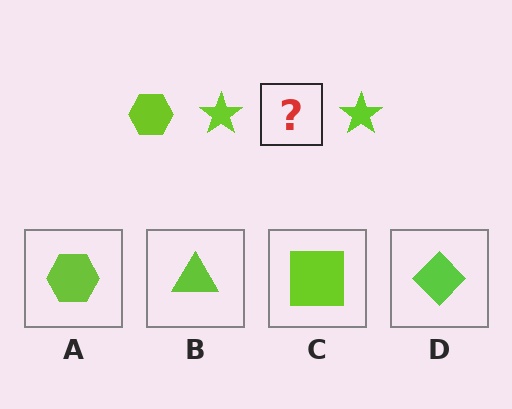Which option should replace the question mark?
Option A.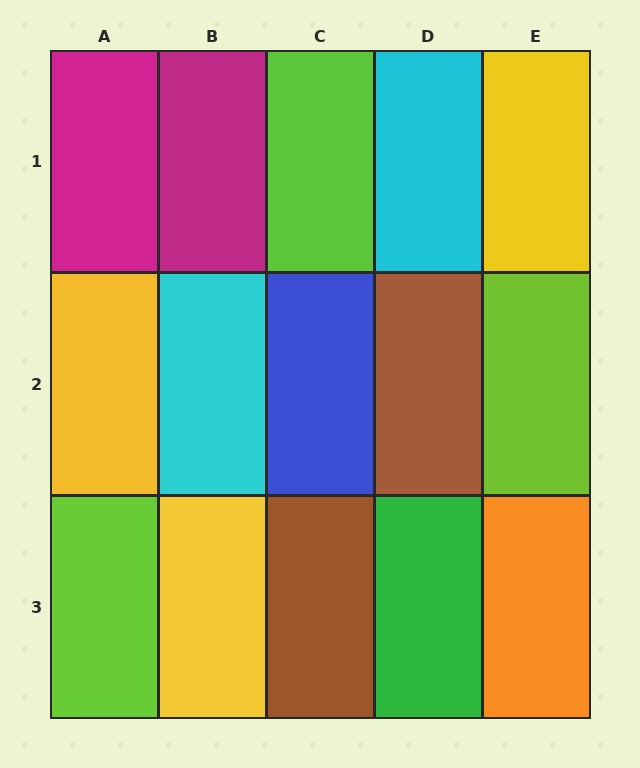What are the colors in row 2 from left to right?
Yellow, cyan, blue, brown, lime.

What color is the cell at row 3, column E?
Orange.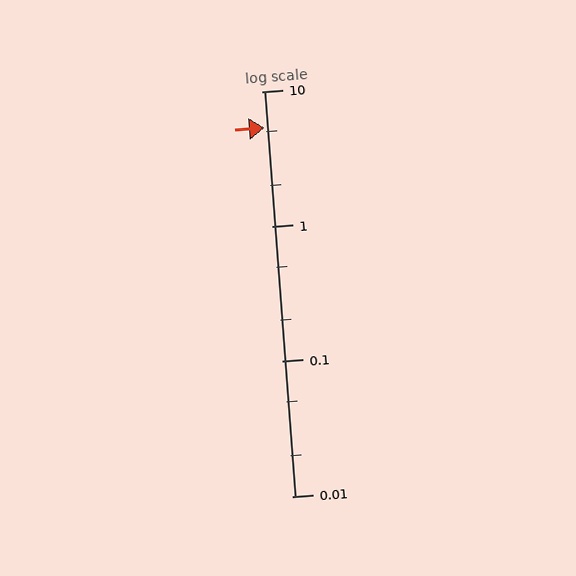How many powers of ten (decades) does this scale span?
The scale spans 3 decades, from 0.01 to 10.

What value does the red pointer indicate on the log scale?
The pointer indicates approximately 5.4.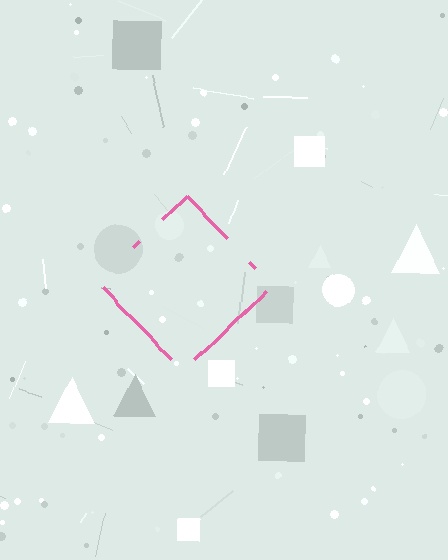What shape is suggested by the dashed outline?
The dashed outline suggests a diamond.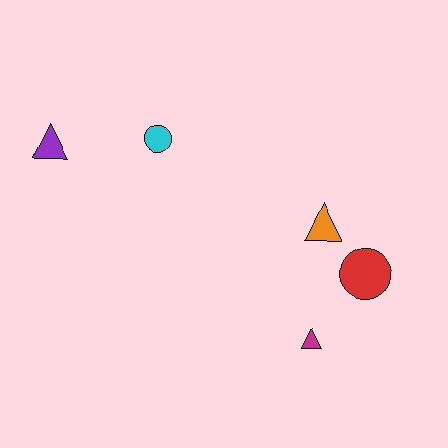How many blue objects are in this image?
There are no blue objects.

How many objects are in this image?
There are 5 objects.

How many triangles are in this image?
There are 3 triangles.